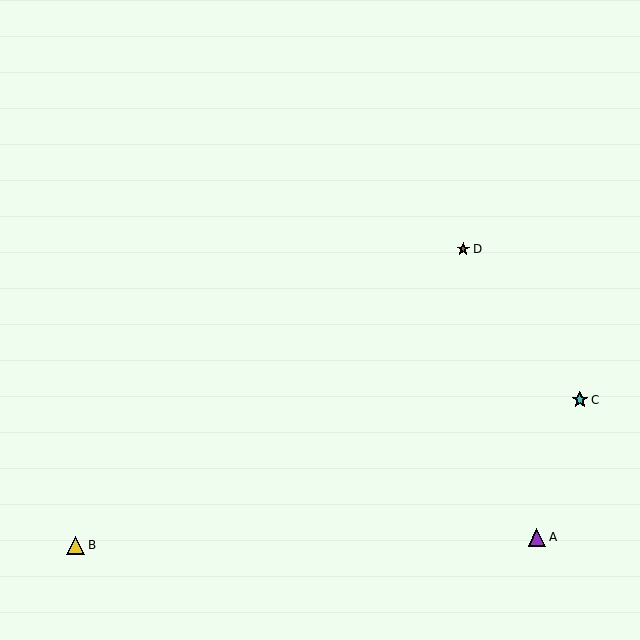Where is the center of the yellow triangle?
The center of the yellow triangle is at (75, 545).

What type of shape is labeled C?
Shape C is a cyan star.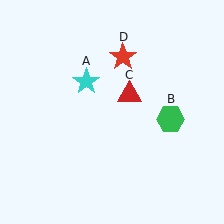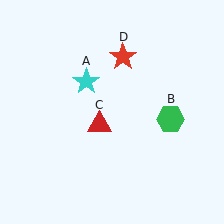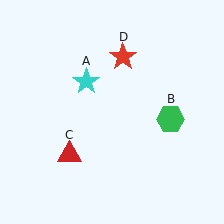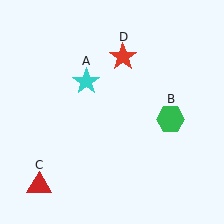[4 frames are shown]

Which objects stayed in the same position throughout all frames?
Cyan star (object A) and green hexagon (object B) and red star (object D) remained stationary.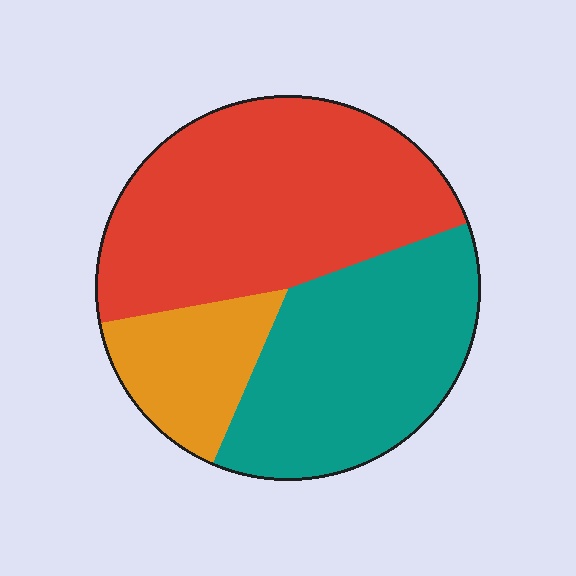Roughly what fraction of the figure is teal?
Teal takes up about three eighths (3/8) of the figure.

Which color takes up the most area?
Red, at roughly 45%.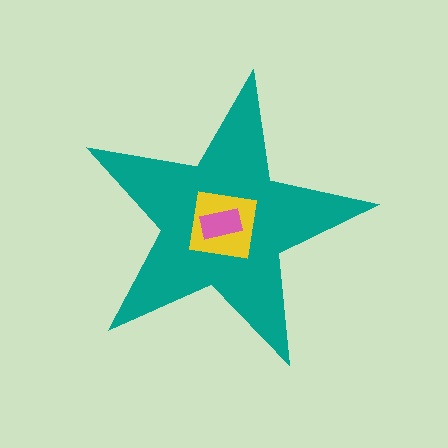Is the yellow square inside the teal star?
Yes.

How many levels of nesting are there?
3.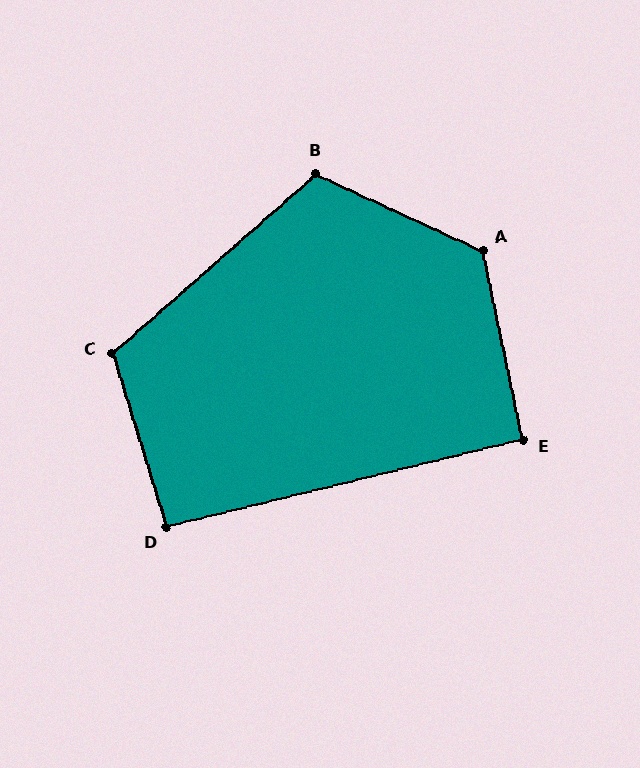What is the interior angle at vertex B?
Approximately 114 degrees (obtuse).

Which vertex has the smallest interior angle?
E, at approximately 92 degrees.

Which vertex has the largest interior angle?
A, at approximately 127 degrees.